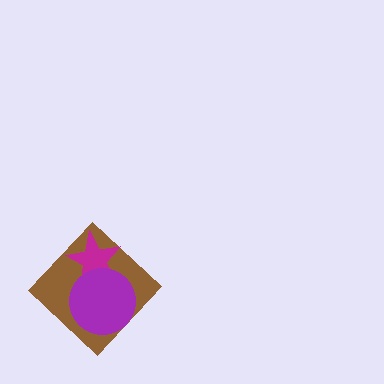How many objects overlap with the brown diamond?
2 objects overlap with the brown diamond.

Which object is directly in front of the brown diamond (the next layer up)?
The magenta star is directly in front of the brown diamond.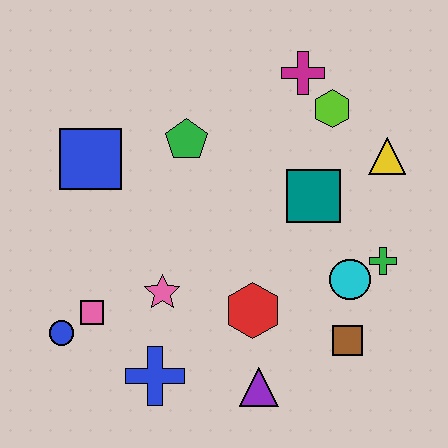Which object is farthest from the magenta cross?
The blue circle is farthest from the magenta cross.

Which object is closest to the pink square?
The blue circle is closest to the pink square.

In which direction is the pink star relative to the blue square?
The pink star is below the blue square.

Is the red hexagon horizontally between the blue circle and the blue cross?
No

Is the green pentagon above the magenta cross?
No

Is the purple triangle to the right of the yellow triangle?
No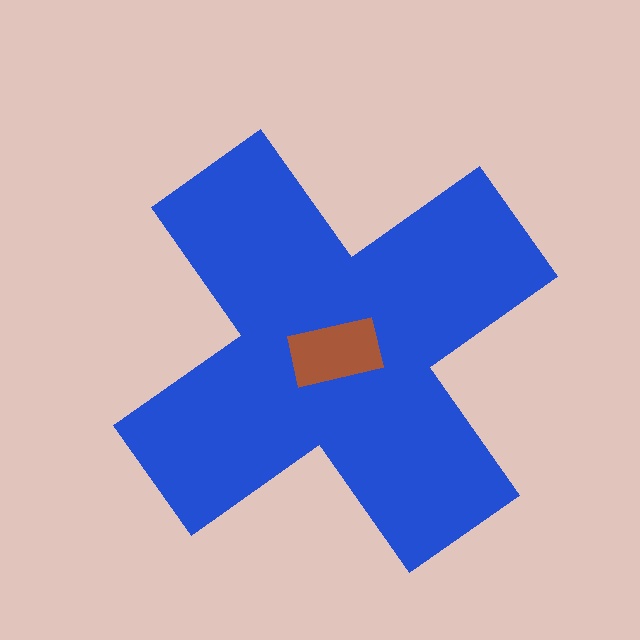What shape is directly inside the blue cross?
The brown rectangle.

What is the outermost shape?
The blue cross.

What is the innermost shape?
The brown rectangle.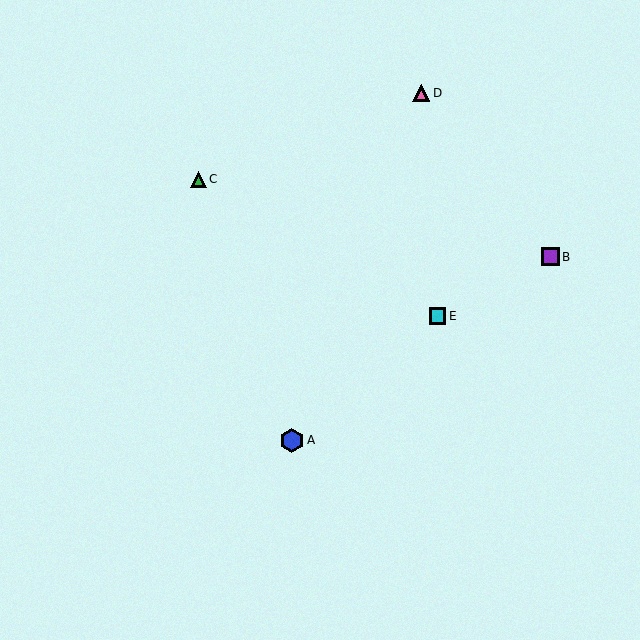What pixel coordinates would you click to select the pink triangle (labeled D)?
Click at (421, 93) to select the pink triangle D.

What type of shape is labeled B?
Shape B is a purple square.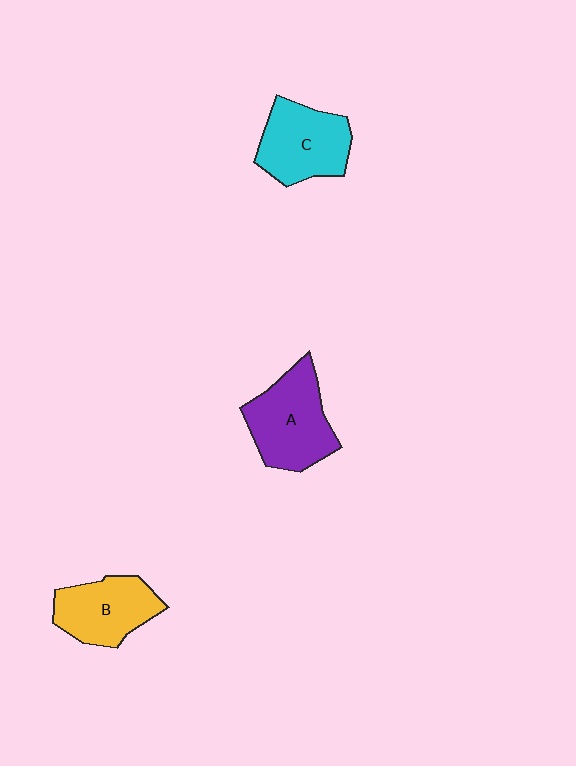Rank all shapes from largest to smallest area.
From largest to smallest: A (purple), C (cyan), B (yellow).